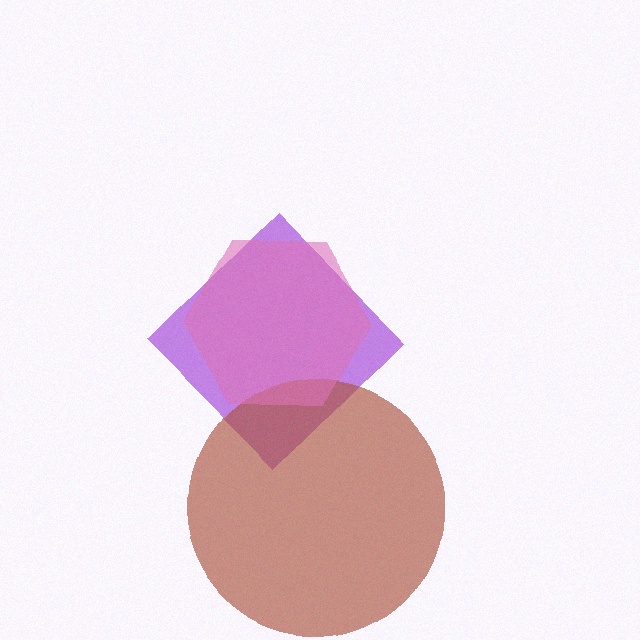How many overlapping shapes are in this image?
There are 3 overlapping shapes in the image.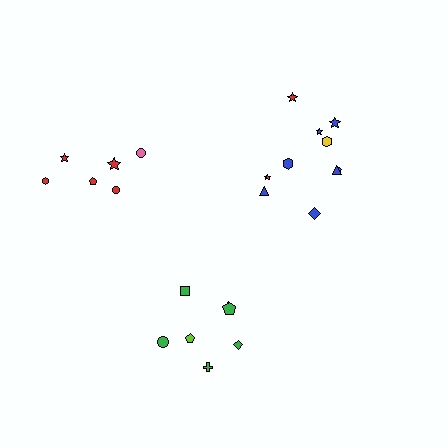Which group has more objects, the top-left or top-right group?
The top-right group.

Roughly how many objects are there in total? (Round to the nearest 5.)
Roughly 25 objects in total.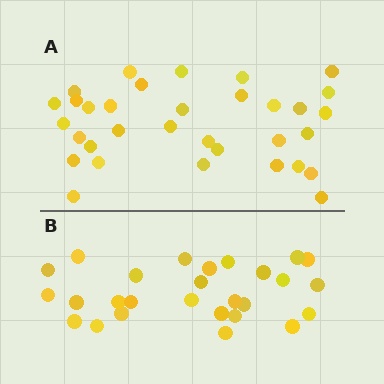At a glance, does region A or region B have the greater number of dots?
Region A (the top region) has more dots.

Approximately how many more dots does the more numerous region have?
Region A has about 6 more dots than region B.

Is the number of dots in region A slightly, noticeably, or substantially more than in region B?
Region A has only slightly more — the two regions are fairly close. The ratio is roughly 1.2 to 1.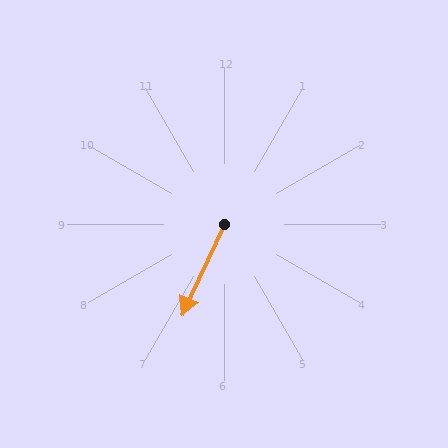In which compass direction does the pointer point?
Southwest.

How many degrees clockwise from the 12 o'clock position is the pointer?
Approximately 205 degrees.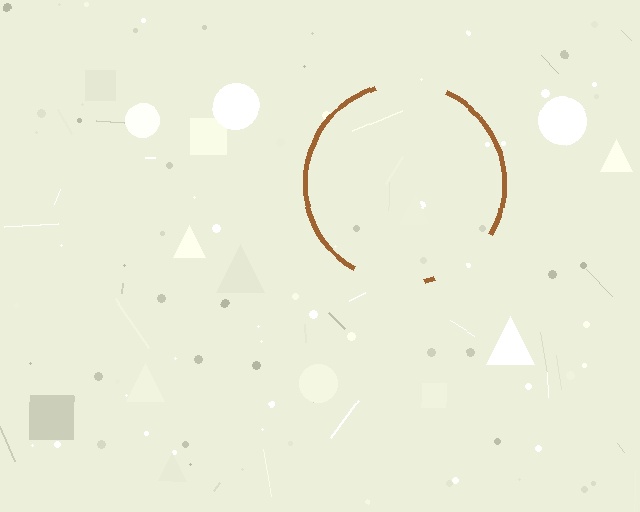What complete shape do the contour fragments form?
The contour fragments form a circle.